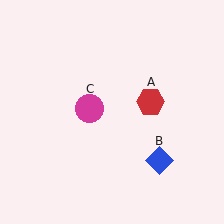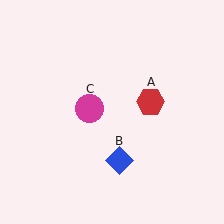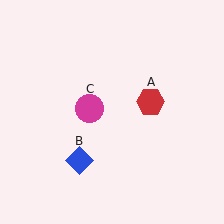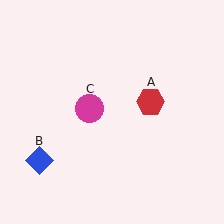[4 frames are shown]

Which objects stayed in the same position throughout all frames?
Red hexagon (object A) and magenta circle (object C) remained stationary.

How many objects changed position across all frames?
1 object changed position: blue diamond (object B).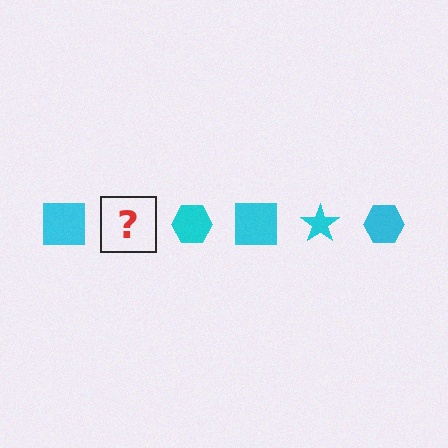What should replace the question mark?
The question mark should be replaced with a cyan star.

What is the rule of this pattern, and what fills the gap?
The rule is that the pattern cycles through square, star, hexagon shapes in cyan. The gap should be filled with a cyan star.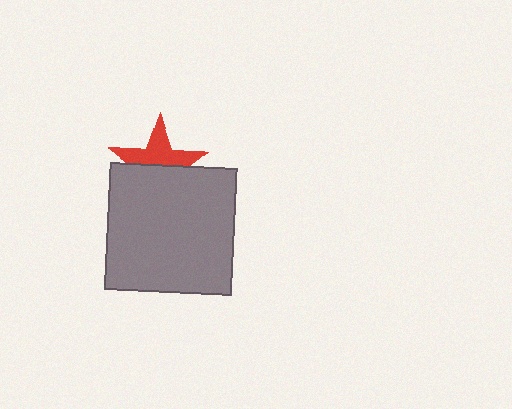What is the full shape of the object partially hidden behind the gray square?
The partially hidden object is a red star.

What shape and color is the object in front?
The object in front is a gray square.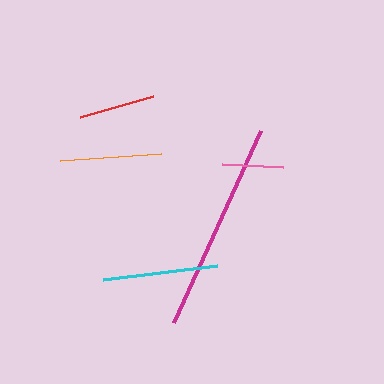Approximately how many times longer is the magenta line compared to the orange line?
The magenta line is approximately 2.1 times the length of the orange line.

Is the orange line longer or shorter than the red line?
The orange line is longer than the red line.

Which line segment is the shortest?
The pink line is the shortest at approximately 62 pixels.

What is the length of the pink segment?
The pink segment is approximately 62 pixels long.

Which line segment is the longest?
The magenta line is the longest at approximately 211 pixels.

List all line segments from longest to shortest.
From longest to shortest: magenta, cyan, orange, red, pink.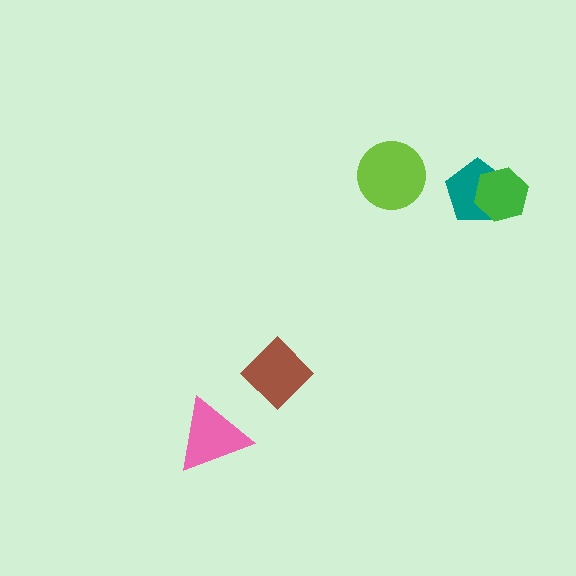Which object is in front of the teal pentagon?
The green hexagon is in front of the teal pentagon.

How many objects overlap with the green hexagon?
1 object overlaps with the green hexagon.